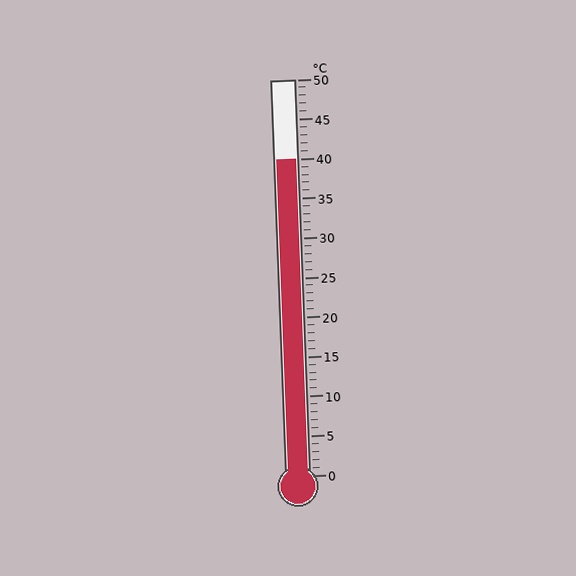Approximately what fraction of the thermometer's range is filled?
The thermometer is filled to approximately 80% of its range.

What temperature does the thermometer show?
The thermometer shows approximately 40°C.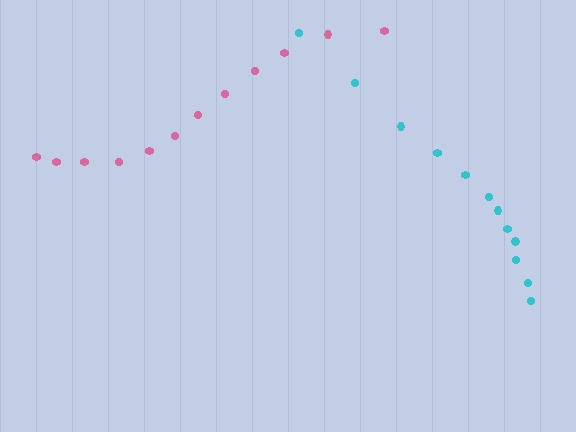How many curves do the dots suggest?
There are 2 distinct paths.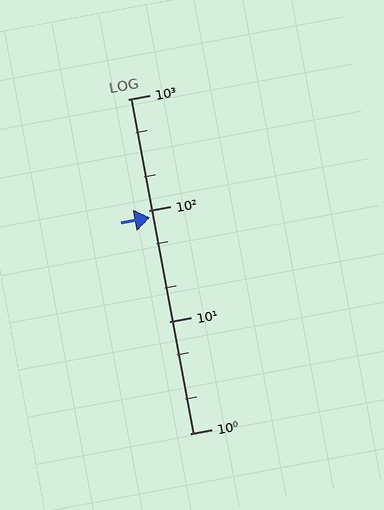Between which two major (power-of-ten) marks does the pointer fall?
The pointer is between 10 and 100.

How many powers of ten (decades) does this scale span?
The scale spans 3 decades, from 1 to 1000.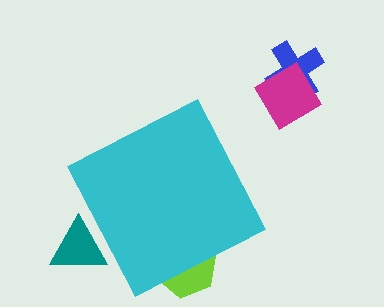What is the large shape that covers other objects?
A cyan diamond.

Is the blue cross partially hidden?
No, the blue cross is fully visible.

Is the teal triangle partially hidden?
Yes, the teal triangle is partially hidden behind the cyan diamond.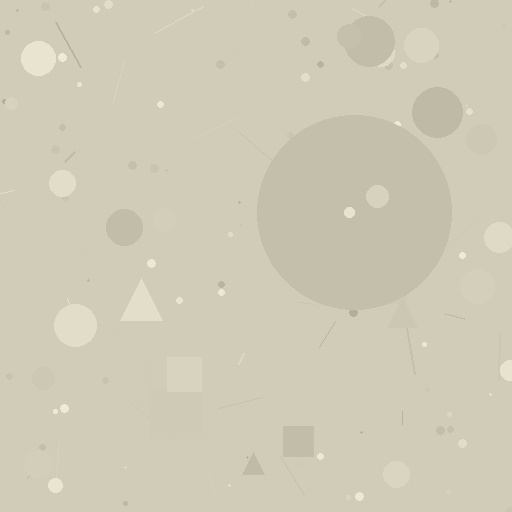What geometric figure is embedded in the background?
A circle is embedded in the background.